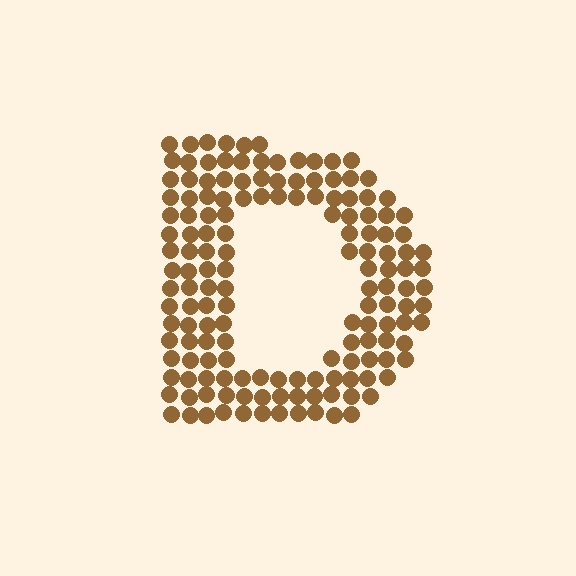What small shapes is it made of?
It is made of small circles.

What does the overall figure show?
The overall figure shows the letter D.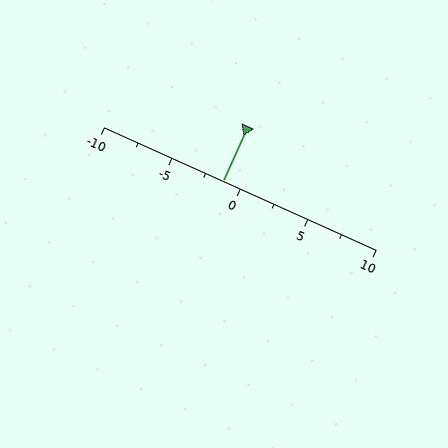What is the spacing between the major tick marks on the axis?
The major ticks are spaced 5 apart.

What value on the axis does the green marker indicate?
The marker indicates approximately -1.2.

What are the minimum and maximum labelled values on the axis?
The axis runs from -10 to 10.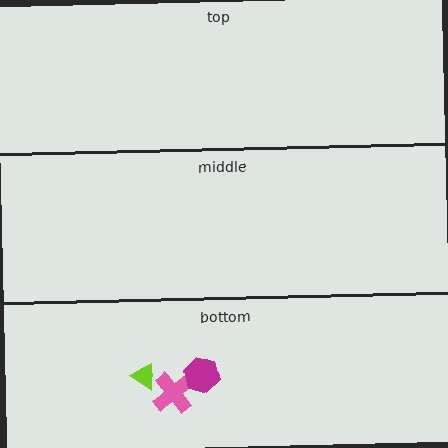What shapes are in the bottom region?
The pink cross, the lime triangle, the magenta hexagon.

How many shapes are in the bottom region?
3.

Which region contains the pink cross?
The bottom region.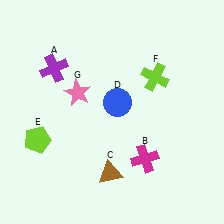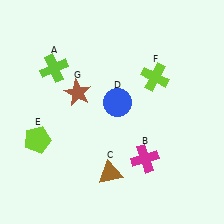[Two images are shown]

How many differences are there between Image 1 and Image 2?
There are 2 differences between the two images.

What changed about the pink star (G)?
In Image 1, G is pink. In Image 2, it changed to brown.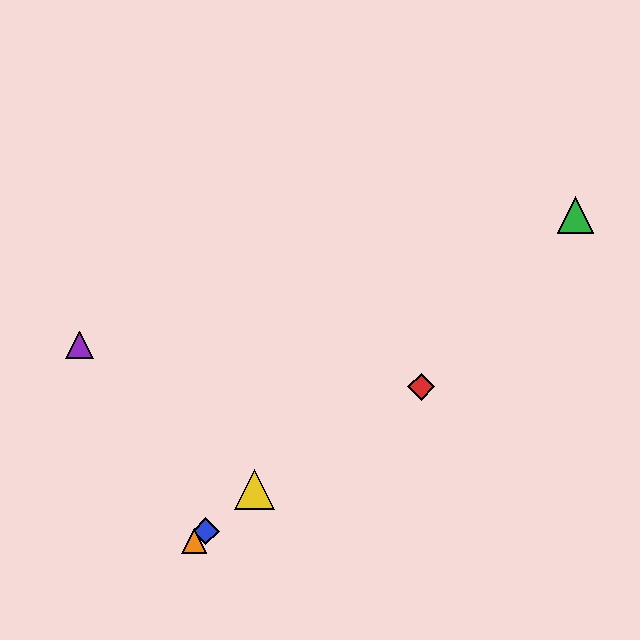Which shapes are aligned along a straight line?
The blue diamond, the green triangle, the yellow triangle, the orange triangle are aligned along a straight line.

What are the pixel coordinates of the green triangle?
The green triangle is at (575, 215).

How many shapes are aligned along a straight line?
4 shapes (the blue diamond, the green triangle, the yellow triangle, the orange triangle) are aligned along a straight line.